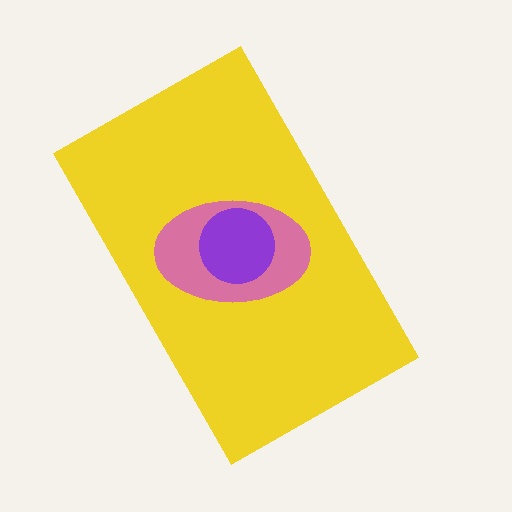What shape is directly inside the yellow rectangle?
The pink ellipse.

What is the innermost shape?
The purple circle.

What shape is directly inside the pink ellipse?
The purple circle.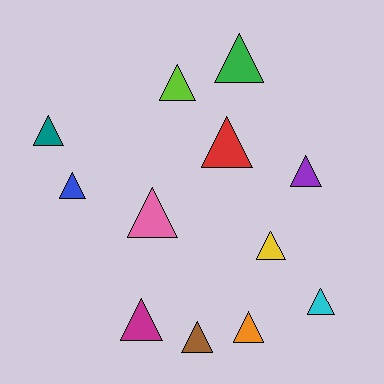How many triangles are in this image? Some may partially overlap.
There are 12 triangles.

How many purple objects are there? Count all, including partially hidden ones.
There is 1 purple object.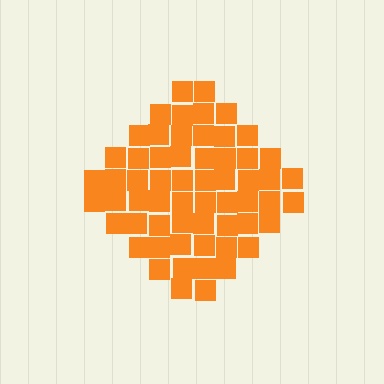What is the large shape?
The large shape is a diamond.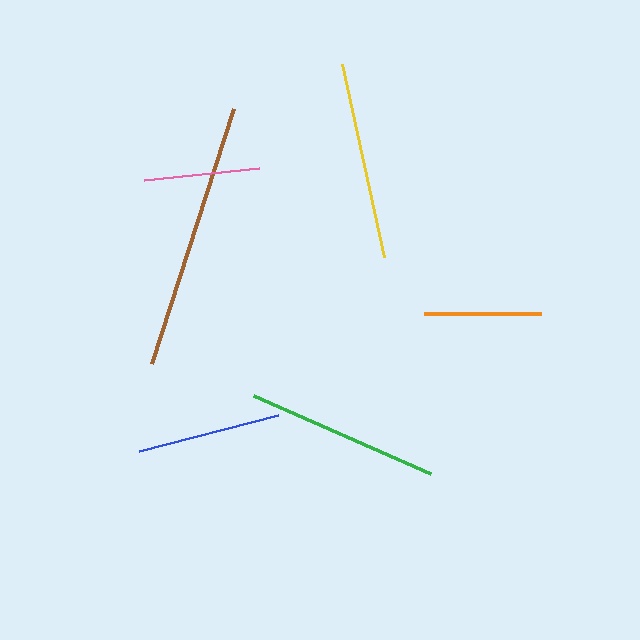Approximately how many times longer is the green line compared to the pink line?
The green line is approximately 1.7 times the length of the pink line.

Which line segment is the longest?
The brown line is the longest at approximately 268 pixels.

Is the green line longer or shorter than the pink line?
The green line is longer than the pink line.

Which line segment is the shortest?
The pink line is the shortest at approximately 116 pixels.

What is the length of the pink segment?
The pink segment is approximately 116 pixels long.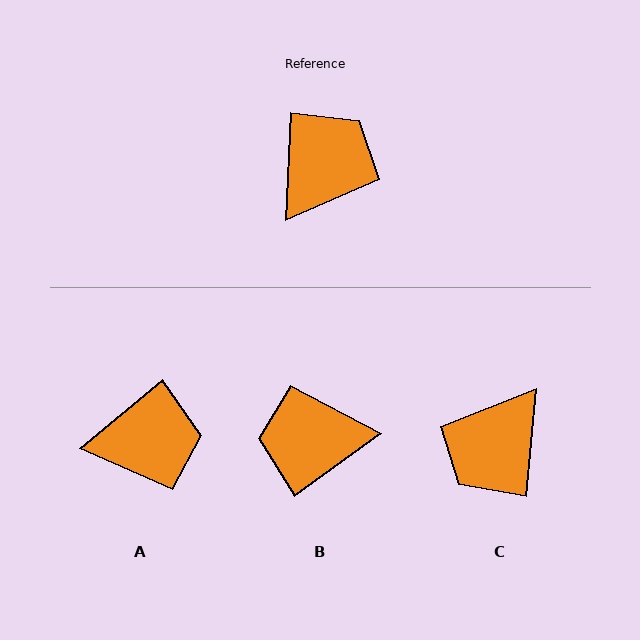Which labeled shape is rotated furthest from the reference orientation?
C, about 178 degrees away.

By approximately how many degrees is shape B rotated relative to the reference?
Approximately 129 degrees counter-clockwise.